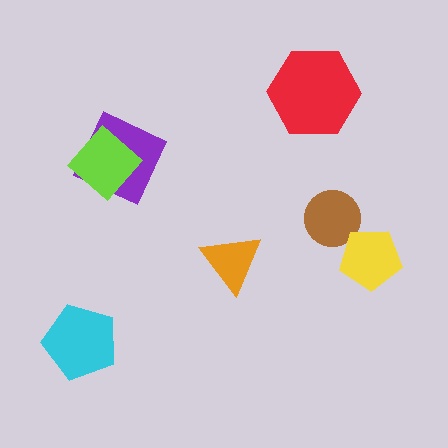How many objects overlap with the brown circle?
0 objects overlap with the brown circle.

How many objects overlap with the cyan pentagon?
0 objects overlap with the cyan pentagon.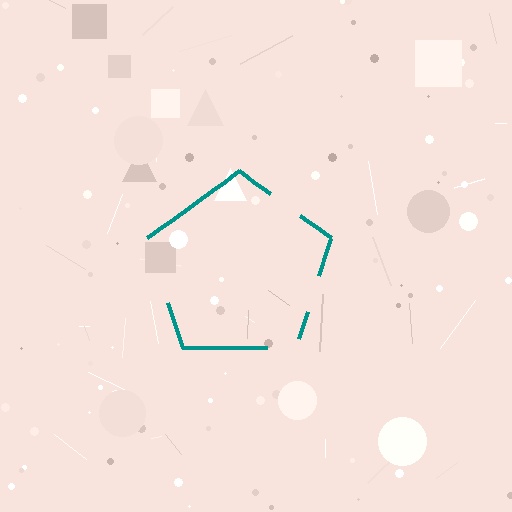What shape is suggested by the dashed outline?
The dashed outline suggests a pentagon.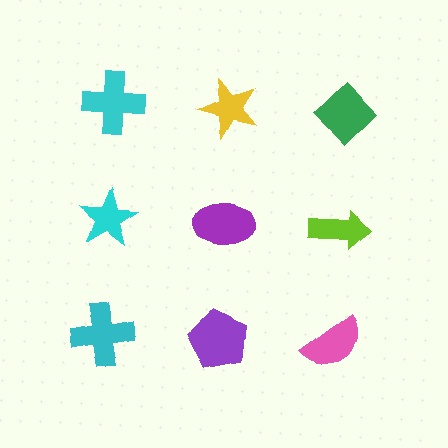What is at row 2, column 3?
A lime arrow.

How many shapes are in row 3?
3 shapes.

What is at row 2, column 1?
A cyan star.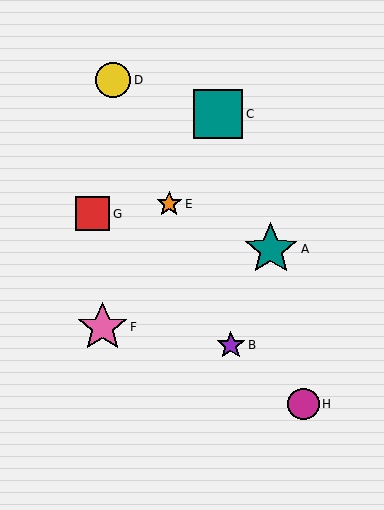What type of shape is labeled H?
Shape H is a magenta circle.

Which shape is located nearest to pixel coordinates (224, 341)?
The purple star (labeled B) at (231, 345) is nearest to that location.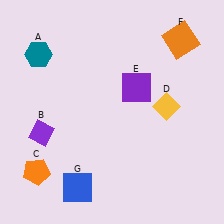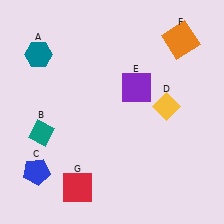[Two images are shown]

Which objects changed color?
B changed from purple to teal. C changed from orange to blue. G changed from blue to red.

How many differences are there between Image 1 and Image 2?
There are 3 differences between the two images.